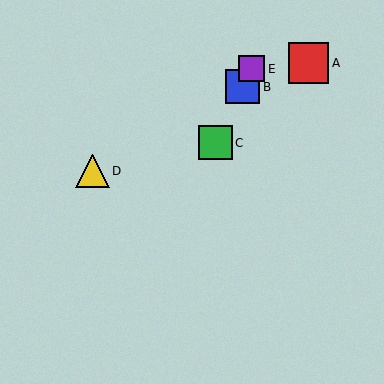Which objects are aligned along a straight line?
Objects B, C, E are aligned along a straight line.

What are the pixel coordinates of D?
Object D is at (92, 171).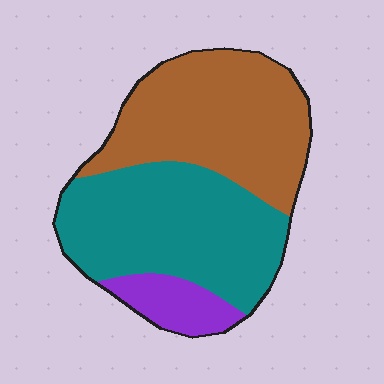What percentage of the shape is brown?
Brown takes up between a third and a half of the shape.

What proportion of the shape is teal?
Teal takes up between a quarter and a half of the shape.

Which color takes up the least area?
Purple, at roughly 10%.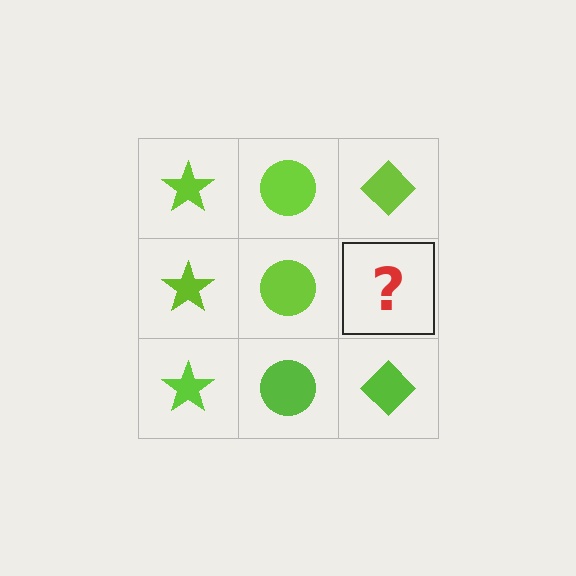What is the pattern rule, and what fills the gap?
The rule is that each column has a consistent shape. The gap should be filled with a lime diamond.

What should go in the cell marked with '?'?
The missing cell should contain a lime diamond.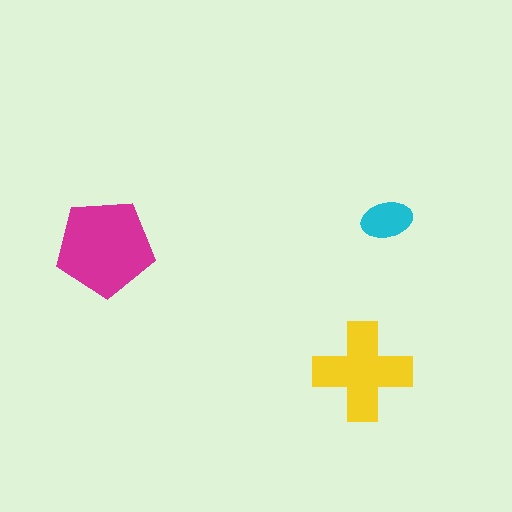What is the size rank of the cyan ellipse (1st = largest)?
3rd.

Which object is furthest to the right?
The cyan ellipse is rightmost.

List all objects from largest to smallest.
The magenta pentagon, the yellow cross, the cyan ellipse.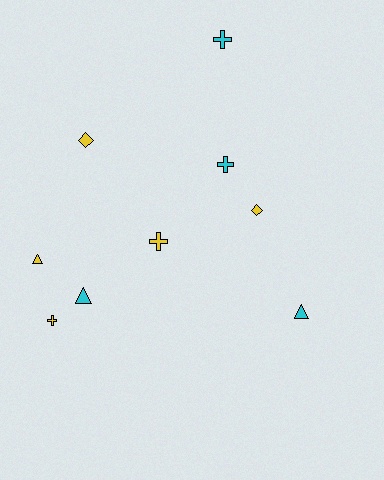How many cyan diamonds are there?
There are no cyan diamonds.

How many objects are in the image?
There are 9 objects.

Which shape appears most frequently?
Cross, with 4 objects.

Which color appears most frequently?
Yellow, with 5 objects.